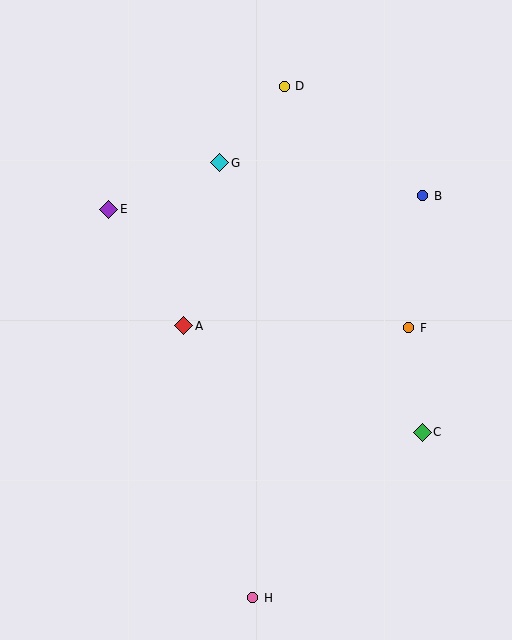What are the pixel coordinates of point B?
Point B is at (423, 196).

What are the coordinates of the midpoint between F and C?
The midpoint between F and C is at (416, 380).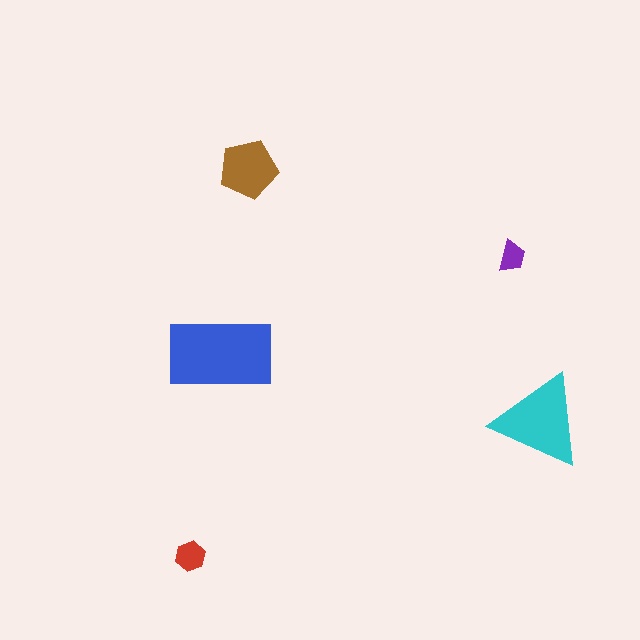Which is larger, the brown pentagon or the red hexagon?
The brown pentagon.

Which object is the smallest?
The purple trapezoid.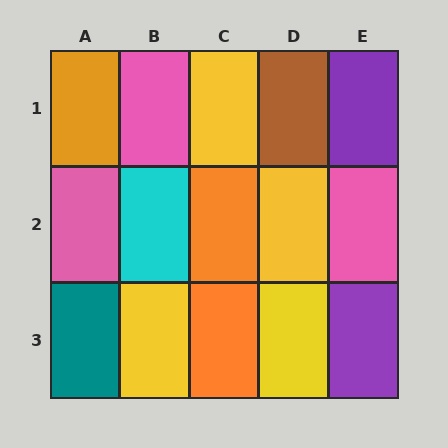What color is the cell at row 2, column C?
Orange.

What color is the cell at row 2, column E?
Pink.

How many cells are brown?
1 cell is brown.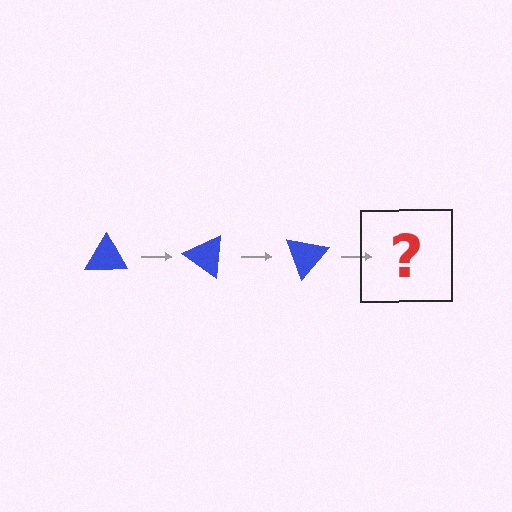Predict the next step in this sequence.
The next step is a blue triangle rotated 105 degrees.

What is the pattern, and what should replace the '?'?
The pattern is that the triangle rotates 35 degrees each step. The '?' should be a blue triangle rotated 105 degrees.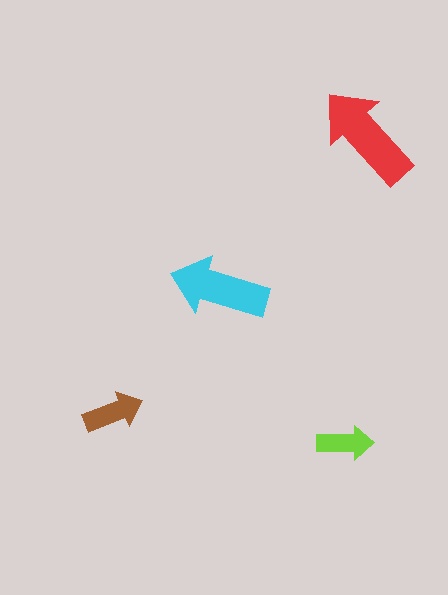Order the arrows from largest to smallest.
the red one, the cyan one, the brown one, the lime one.